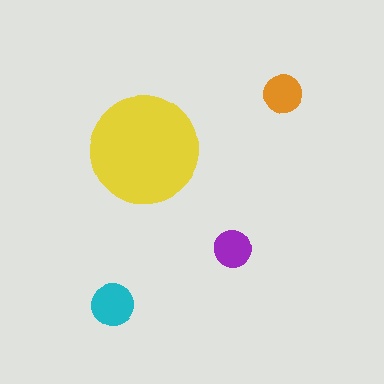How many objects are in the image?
There are 4 objects in the image.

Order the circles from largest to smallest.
the yellow one, the cyan one, the orange one, the purple one.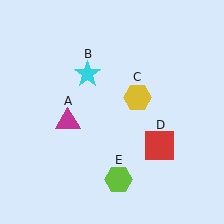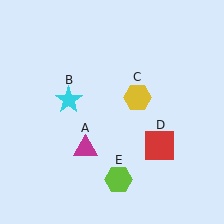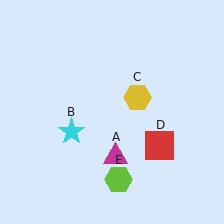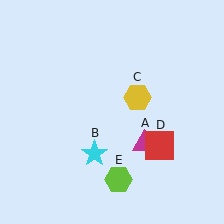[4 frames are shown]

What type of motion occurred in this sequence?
The magenta triangle (object A), cyan star (object B) rotated counterclockwise around the center of the scene.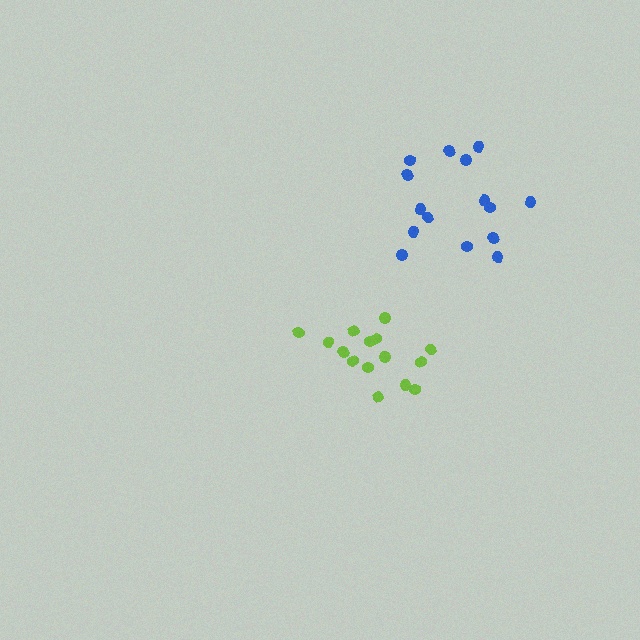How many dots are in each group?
Group 1: 15 dots, Group 2: 15 dots (30 total).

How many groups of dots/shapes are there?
There are 2 groups.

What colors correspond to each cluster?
The clusters are colored: lime, blue.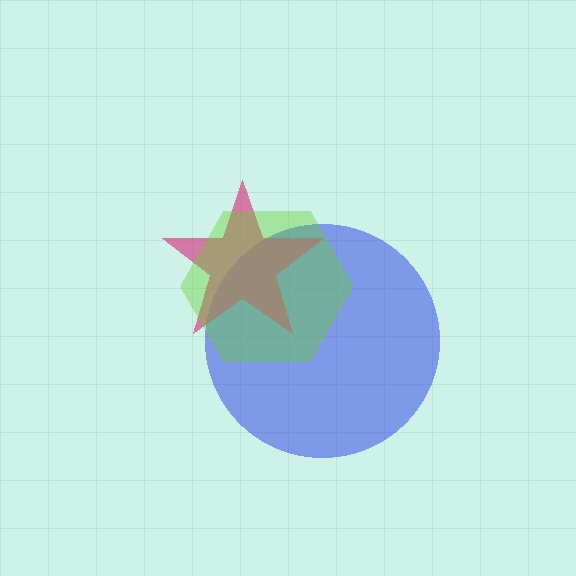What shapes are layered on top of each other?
The layered shapes are: a blue circle, a magenta star, a lime hexagon.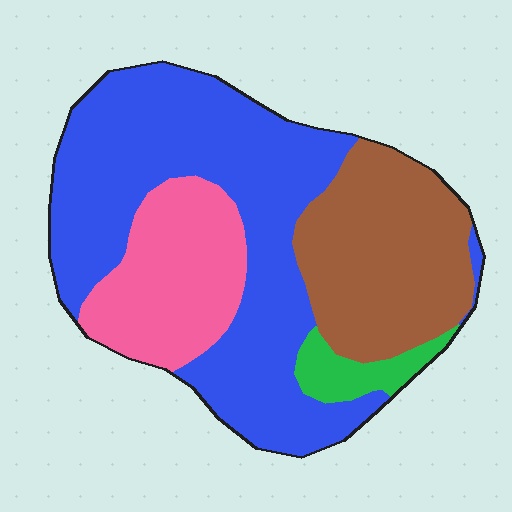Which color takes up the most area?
Blue, at roughly 50%.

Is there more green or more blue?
Blue.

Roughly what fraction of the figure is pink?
Pink takes up about one fifth (1/5) of the figure.